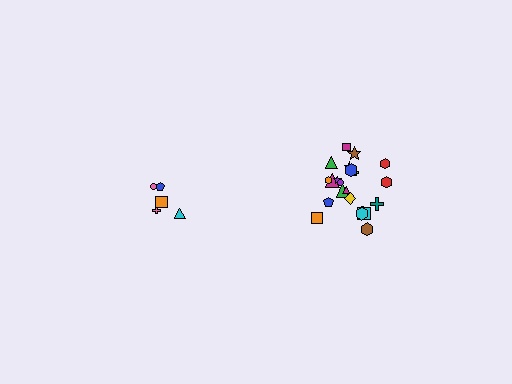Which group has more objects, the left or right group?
The right group.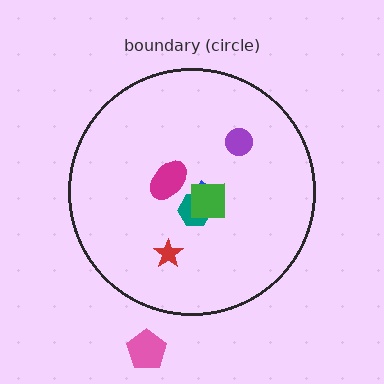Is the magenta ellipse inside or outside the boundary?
Inside.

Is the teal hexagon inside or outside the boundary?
Inside.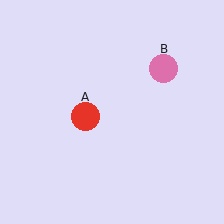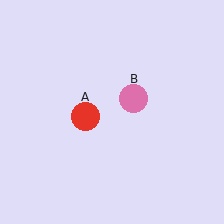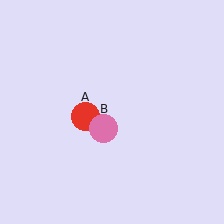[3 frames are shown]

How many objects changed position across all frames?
1 object changed position: pink circle (object B).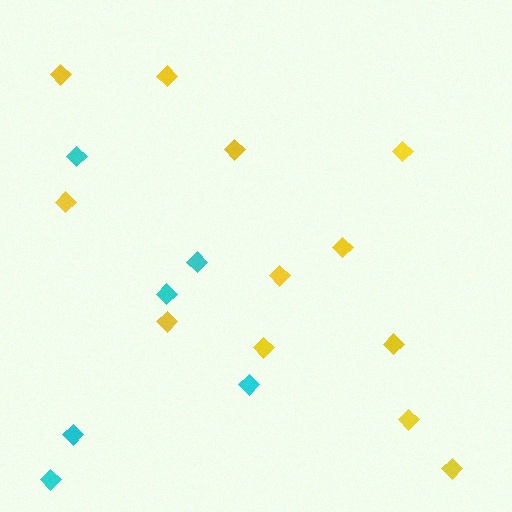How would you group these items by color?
There are 2 groups: one group of cyan diamonds (6) and one group of yellow diamonds (12).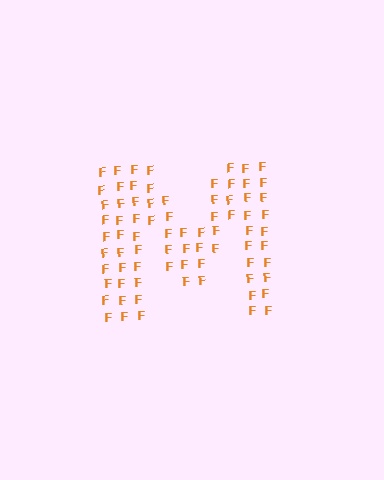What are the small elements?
The small elements are letter F's.